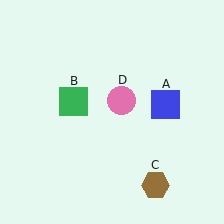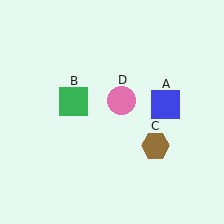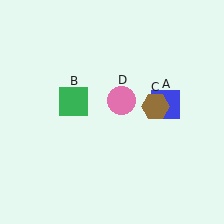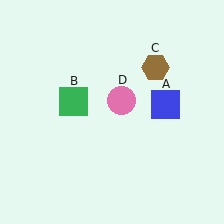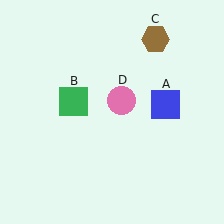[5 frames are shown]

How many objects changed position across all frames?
1 object changed position: brown hexagon (object C).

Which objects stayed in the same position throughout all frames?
Blue square (object A) and green square (object B) and pink circle (object D) remained stationary.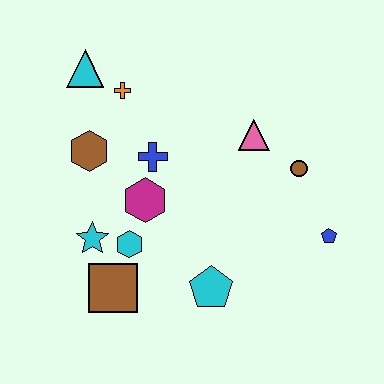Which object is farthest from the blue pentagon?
The cyan triangle is farthest from the blue pentagon.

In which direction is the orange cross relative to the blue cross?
The orange cross is above the blue cross.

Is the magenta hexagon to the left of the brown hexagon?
No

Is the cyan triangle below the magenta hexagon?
No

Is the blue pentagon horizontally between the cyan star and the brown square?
No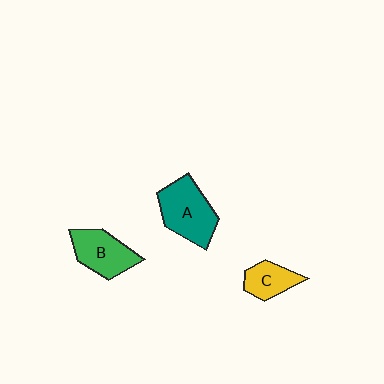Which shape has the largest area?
Shape A (teal).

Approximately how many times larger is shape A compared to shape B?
Approximately 1.2 times.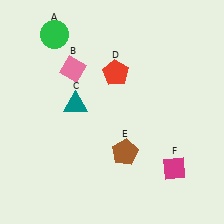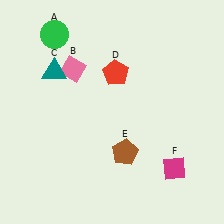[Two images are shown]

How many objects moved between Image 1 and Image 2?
1 object moved between the two images.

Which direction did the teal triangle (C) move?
The teal triangle (C) moved up.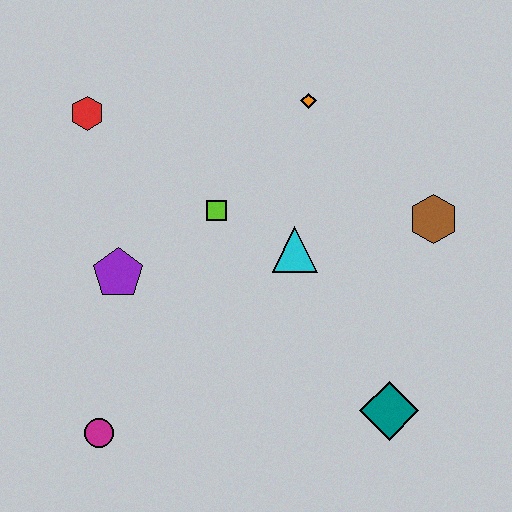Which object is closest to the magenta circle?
The purple pentagon is closest to the magenta circle.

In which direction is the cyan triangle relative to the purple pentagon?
The cyan triangle is to the right of the purple pentagon.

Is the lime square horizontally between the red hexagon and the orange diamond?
Yes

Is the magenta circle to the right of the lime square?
No